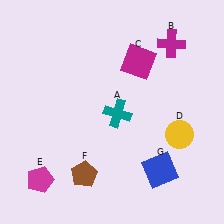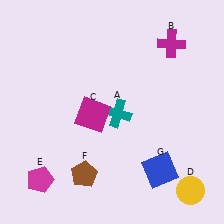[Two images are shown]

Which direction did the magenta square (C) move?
The magenta square (C) moved down.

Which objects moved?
The objects that moved are: the magenta square (C), the yellow circle (D).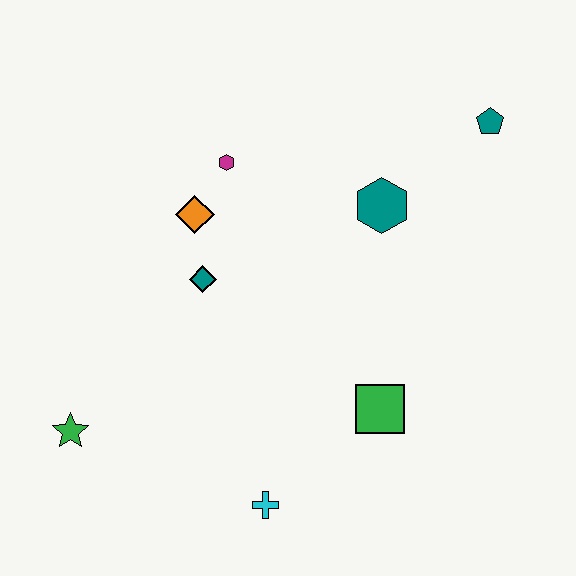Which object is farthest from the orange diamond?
The teal pentagon is farthest from the orange diamond.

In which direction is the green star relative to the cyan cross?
The green star is to the left of the cyan cross.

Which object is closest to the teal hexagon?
The teal pentagon is closest to the teal hexagon.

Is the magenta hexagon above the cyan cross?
Yes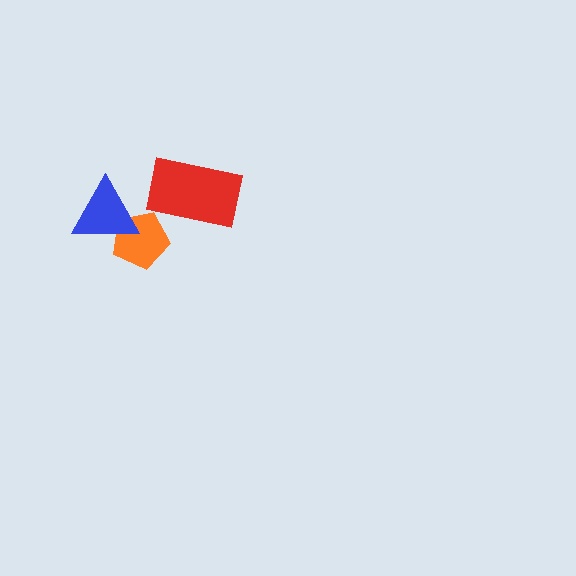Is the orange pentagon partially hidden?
Yes, it is partially covered by another shape.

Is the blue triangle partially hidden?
No, no other shape covers it.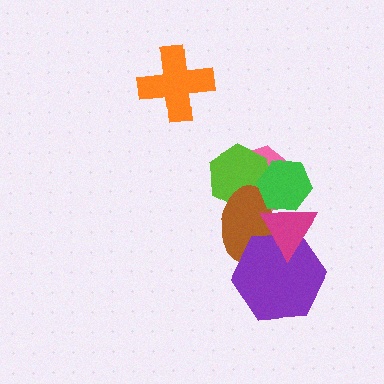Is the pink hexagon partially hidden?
Yes, it is partially covered by another shape.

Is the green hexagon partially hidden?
Yes, it is partially covered by another shape.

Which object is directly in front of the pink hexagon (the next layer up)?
The lime hexagon is directly in front of the pink hexagon.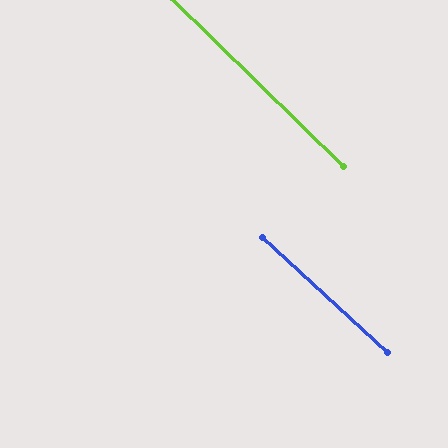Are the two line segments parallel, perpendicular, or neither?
Parallel — their directions differ by only 1.7°.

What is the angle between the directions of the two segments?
Approximately 2 degrees.